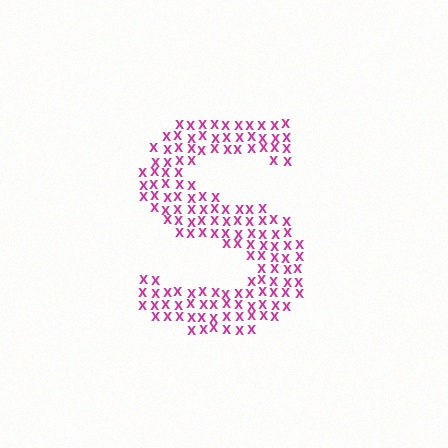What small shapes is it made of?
It is made of small letter X's.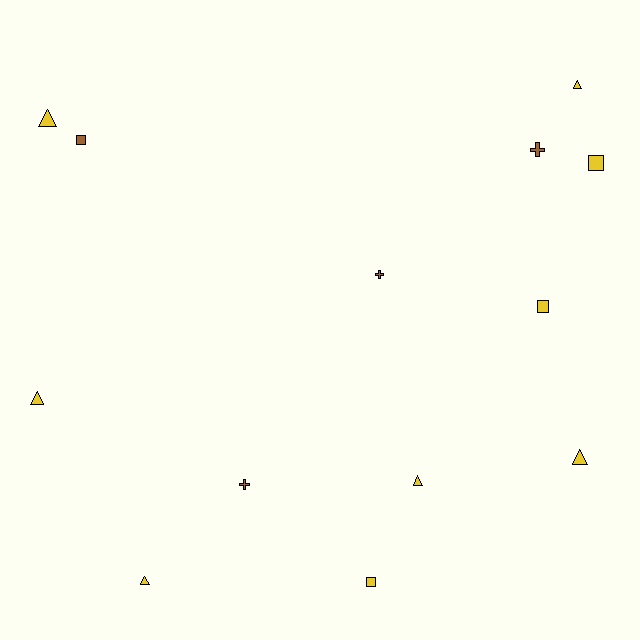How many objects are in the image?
There are 13 objects.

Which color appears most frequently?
Yellow, with 9 objects.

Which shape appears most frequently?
Triangle, with 6 objects.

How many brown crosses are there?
There are 3 brown crosses.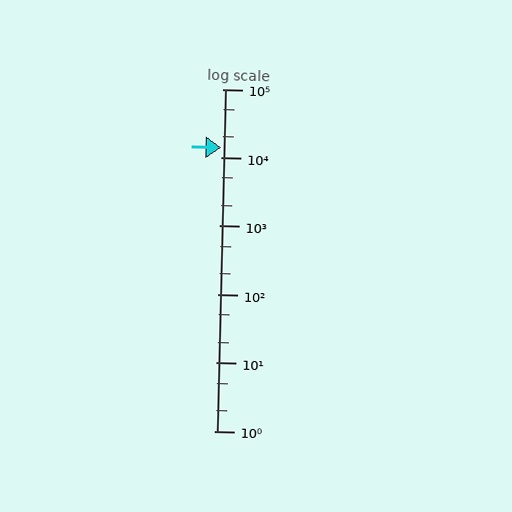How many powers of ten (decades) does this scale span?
The scale spans 5 decades, from 1 to 100000.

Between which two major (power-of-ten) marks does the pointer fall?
The pointer is between 10000 and 100000.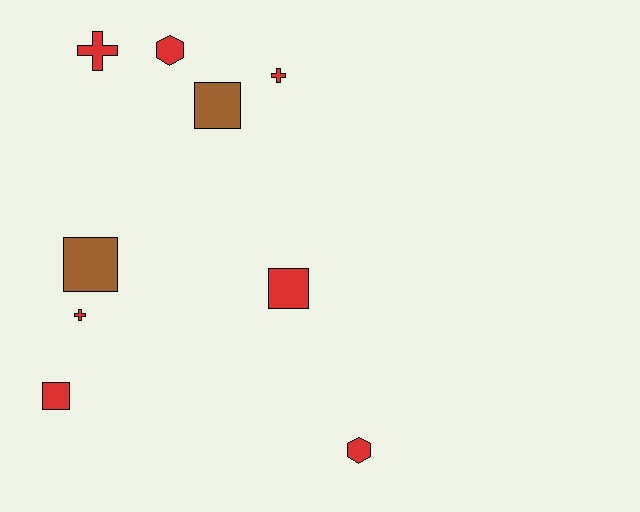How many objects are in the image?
There are 9 objects.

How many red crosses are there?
There are 3 red crosses.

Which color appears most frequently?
Red, with 7 objects.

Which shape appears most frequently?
Square, with 4 objects.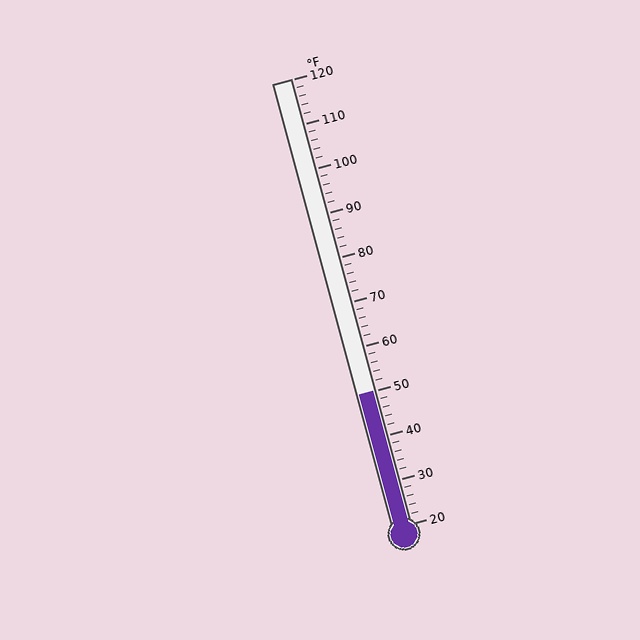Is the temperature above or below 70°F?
The temperature is below 70°F.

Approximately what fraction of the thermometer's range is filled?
The thermometer is filled to approximately 30% of its range.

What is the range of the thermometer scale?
The thermometer scale ranges from 20°F to 120°F.